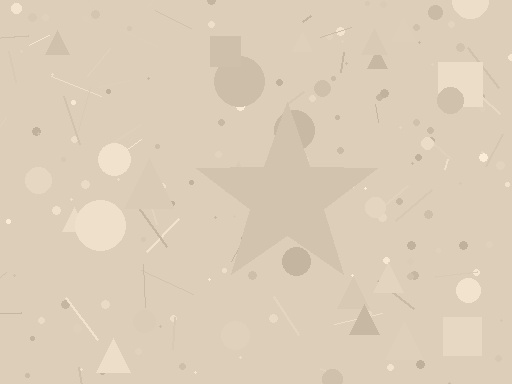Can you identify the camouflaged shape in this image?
The camouflaged shape is a star.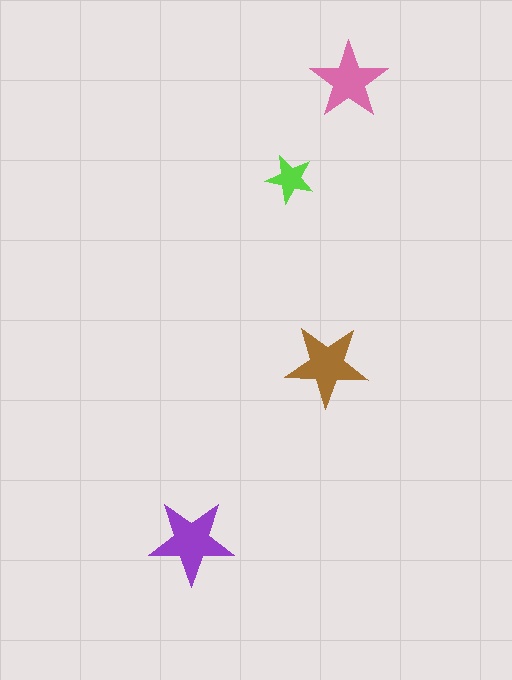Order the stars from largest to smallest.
the purple one, the brown one, the pink one, the lime one.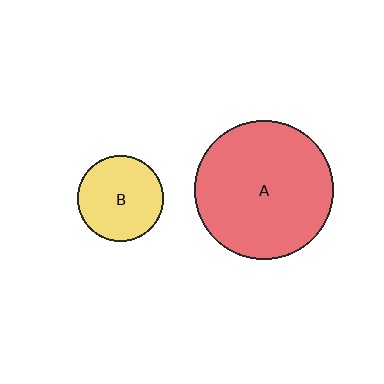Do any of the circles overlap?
No, none of the circles overlap.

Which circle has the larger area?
Circle A (red).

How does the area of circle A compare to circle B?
Approximately 2.6 times.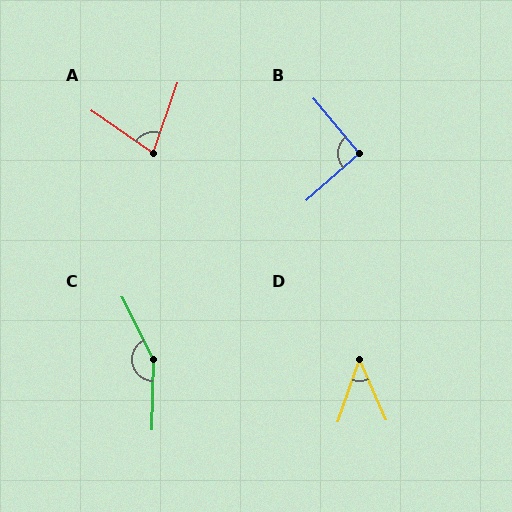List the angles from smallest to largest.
D (43°), A (75°), B (91°), C (152°).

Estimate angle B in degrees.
Approximately 91 degrees.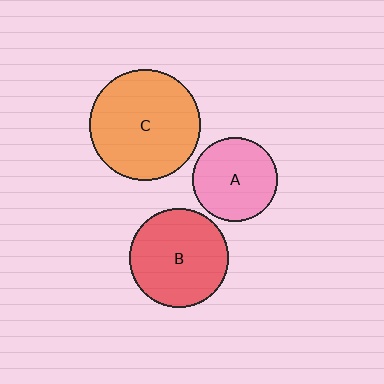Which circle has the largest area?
Circle C (orange).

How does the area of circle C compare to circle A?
Approximately 1.7 times.